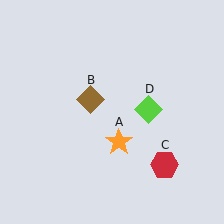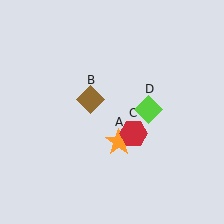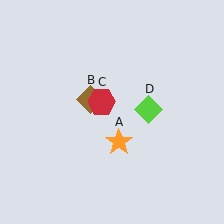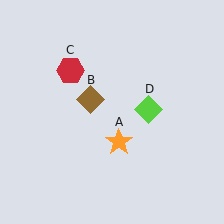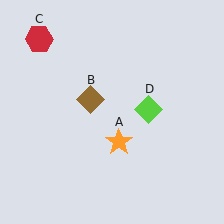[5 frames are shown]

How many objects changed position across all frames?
1 object changed position: red hexagon (object C).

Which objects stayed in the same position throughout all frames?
Orange star (object A) and brown diamond (object B) and lime diamond (object D) remained stationary.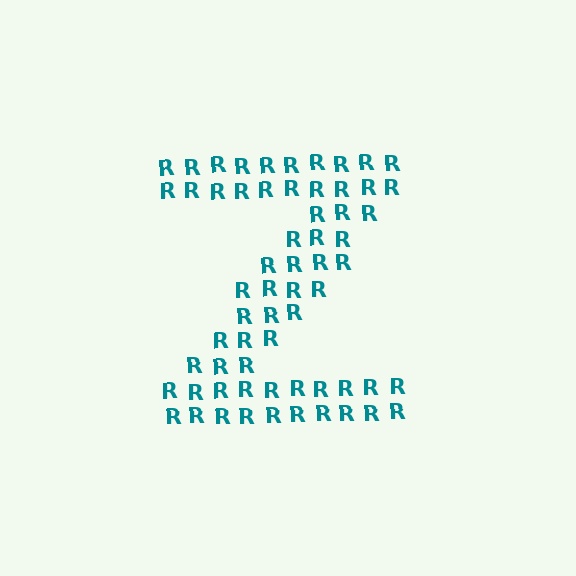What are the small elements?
The small elements are letter R's.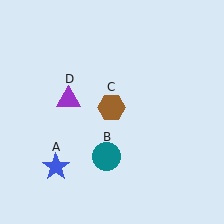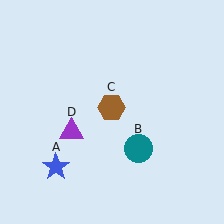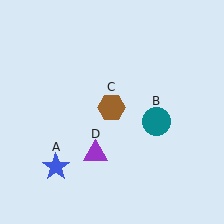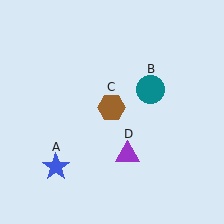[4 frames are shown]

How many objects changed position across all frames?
2 objects changed position: teal circle (object B), purple triangle (object D).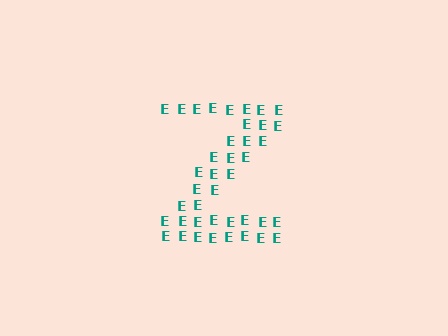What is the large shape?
The large shape is the letter Z.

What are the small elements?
The small elements are letter E's.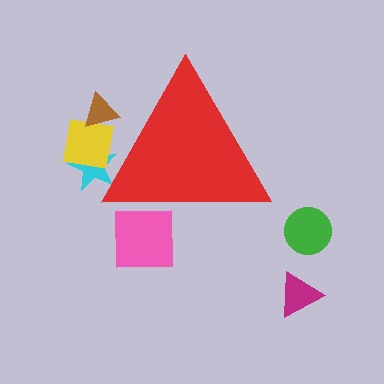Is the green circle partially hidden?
No, the green circle is fully visible.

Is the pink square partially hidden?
Yes, the pink square is partially hidden behind the red triangle.